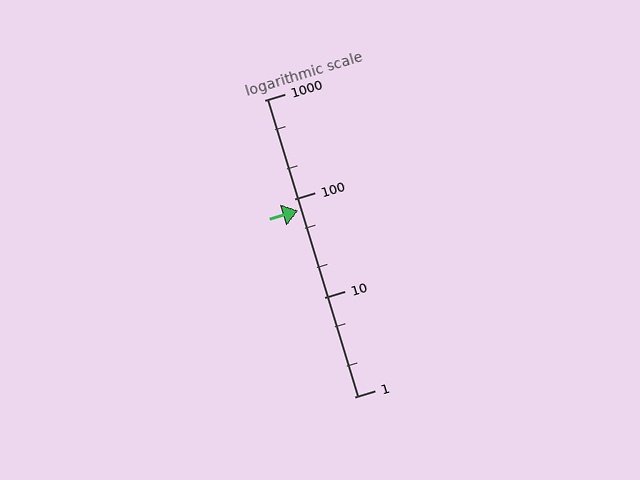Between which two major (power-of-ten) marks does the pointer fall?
The pointer is between 10 and 100.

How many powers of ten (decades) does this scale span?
The scale spans 3 decades, from 1 to 1000.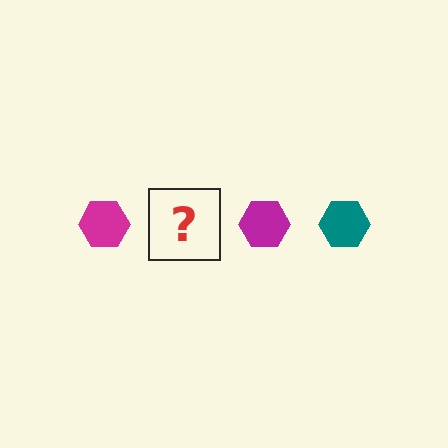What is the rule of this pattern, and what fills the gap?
The rule is that the pattern cycles through magenta, teal hexagons. The gap should be filled with a teal hexagon.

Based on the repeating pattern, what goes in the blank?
The blank should be a teal hexagon.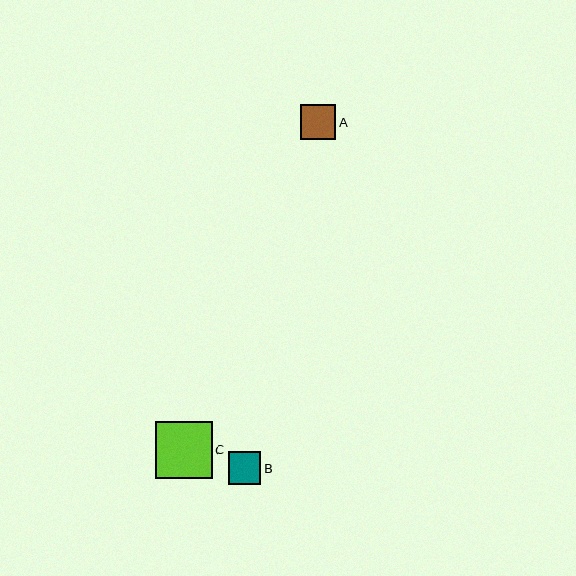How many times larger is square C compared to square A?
Square C is approximately 1.6 times the size of square A.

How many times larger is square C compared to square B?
Square C is approximately 1.7 times the size of square B.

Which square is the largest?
Square C is the largest with a size of approximately 56 pixels.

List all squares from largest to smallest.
From largest to smallest: C, A, B.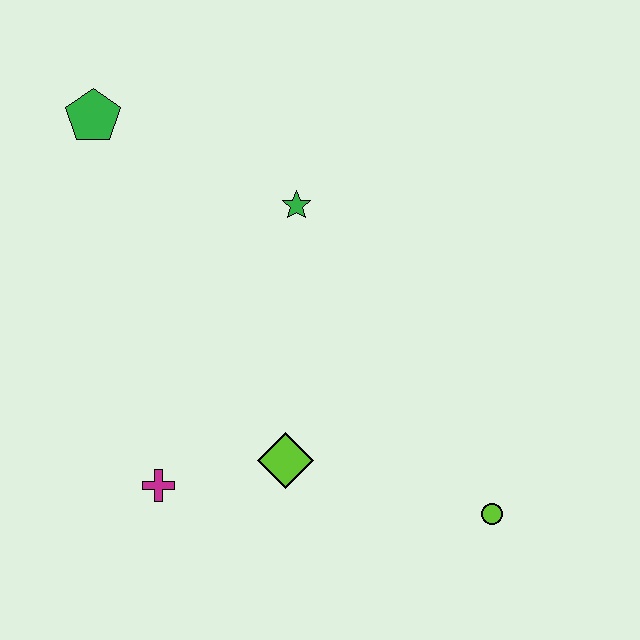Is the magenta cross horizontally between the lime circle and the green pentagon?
Yes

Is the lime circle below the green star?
Yes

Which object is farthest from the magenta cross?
The green pentagon is farthest from the magenta cross.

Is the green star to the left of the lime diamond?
No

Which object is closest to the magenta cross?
The lime diamond is closest to the magenta cross.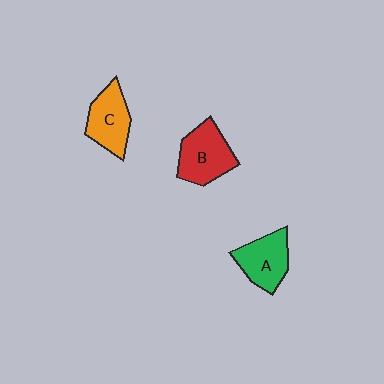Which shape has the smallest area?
Shape C (orange).